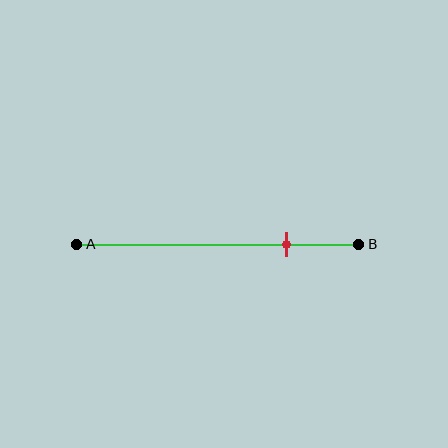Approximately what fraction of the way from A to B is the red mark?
The red mark is approximately 75% of the way from A to B.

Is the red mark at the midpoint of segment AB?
No, the mark is at about 75% from A, not at the 50% midpoint.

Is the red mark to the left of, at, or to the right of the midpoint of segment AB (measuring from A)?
The red mark is to the right of the midpoint of segment AB.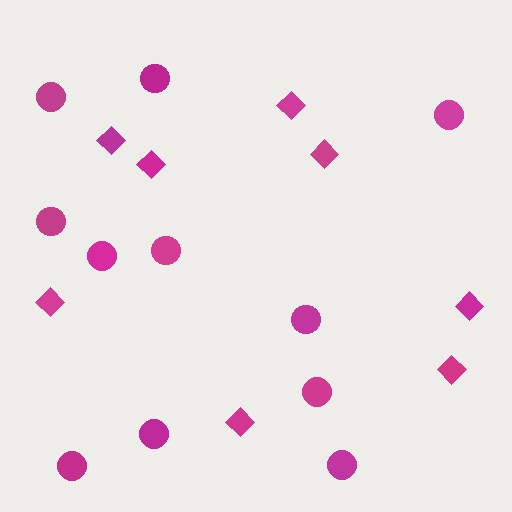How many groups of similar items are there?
There are 2 groups: one group of diamonds (8) and one group of circles (11).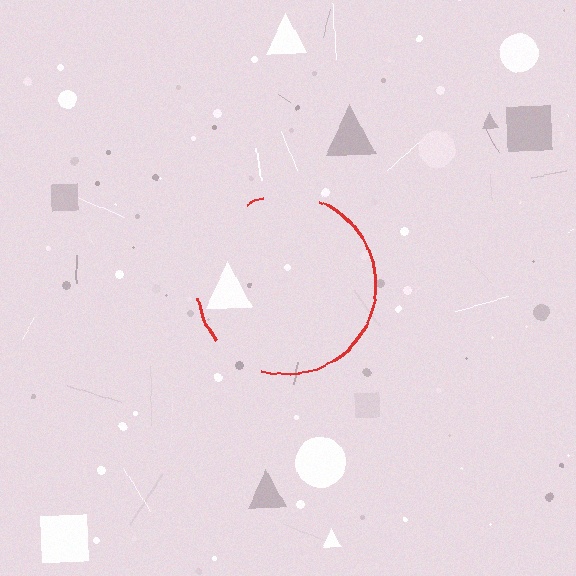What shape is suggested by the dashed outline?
The dashed outline suggests a circle.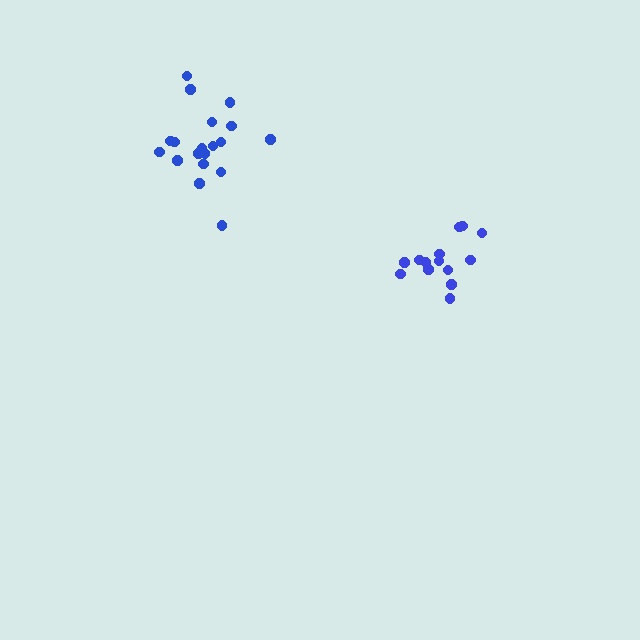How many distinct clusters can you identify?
There are 2 distinct clusters.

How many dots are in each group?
Group 1: 14 dots, Group 2: 19 dots (33 total).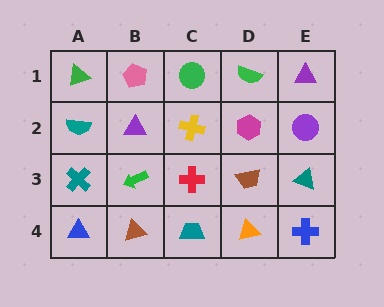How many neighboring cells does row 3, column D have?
4.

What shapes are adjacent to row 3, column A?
A teal semicircle (row 2, column A), a blue triangle (row 4, column A), a green arrow (row 3, column B).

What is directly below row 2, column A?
A teal cross.